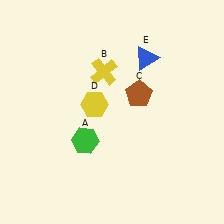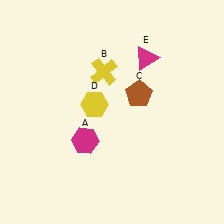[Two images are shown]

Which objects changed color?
A changed from green to magenta. E changed from blue to magenta.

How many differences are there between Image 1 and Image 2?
There are 2 differences between the two images.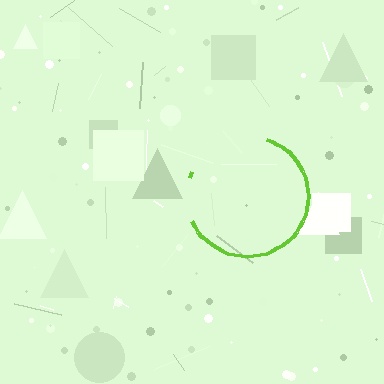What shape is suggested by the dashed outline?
The dashed outline suggests a circle.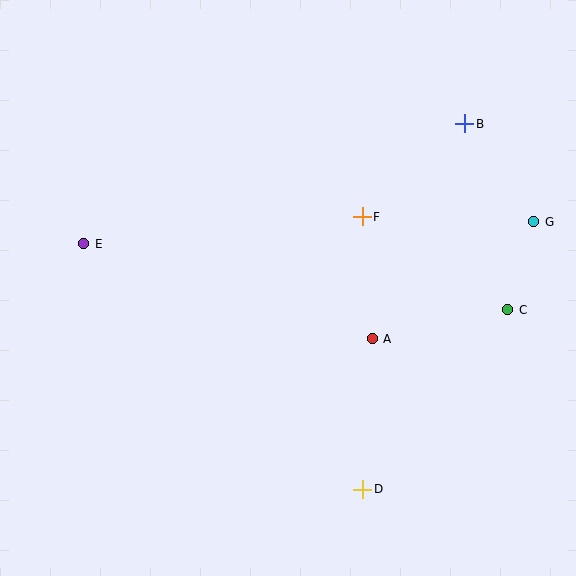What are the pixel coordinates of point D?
Point D is at (363, 489).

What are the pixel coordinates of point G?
Point G is at (534, 222).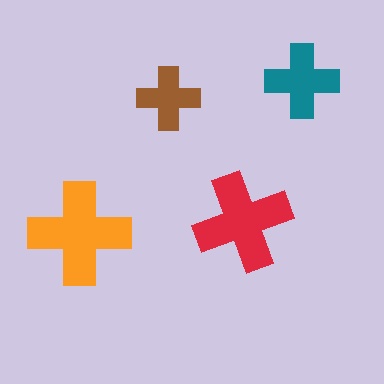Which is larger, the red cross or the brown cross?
The red one.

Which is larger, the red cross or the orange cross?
The orange one.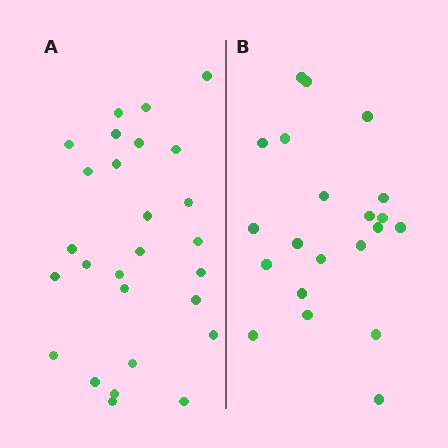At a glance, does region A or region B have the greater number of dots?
Region A (the left region) has more dots.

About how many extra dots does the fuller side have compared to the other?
Region A has about 6 more dots than region B.